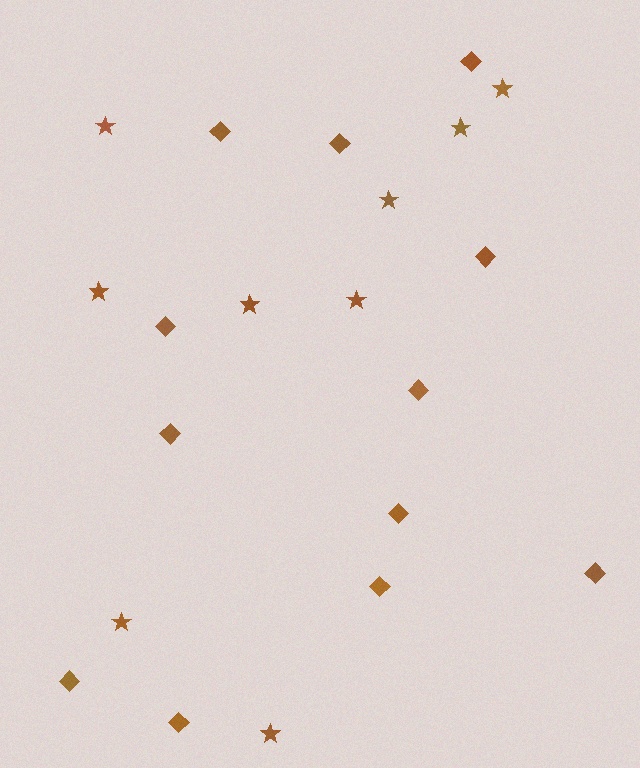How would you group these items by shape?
There are 2 groups: one group of diamonds (12) and one group of stars (9).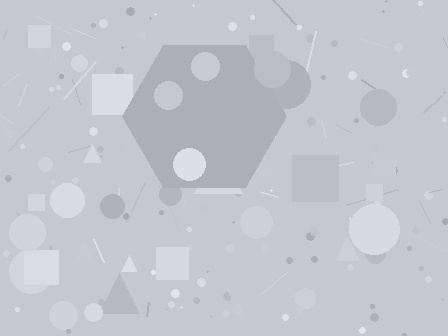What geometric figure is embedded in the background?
A hexagon is embedded in the background.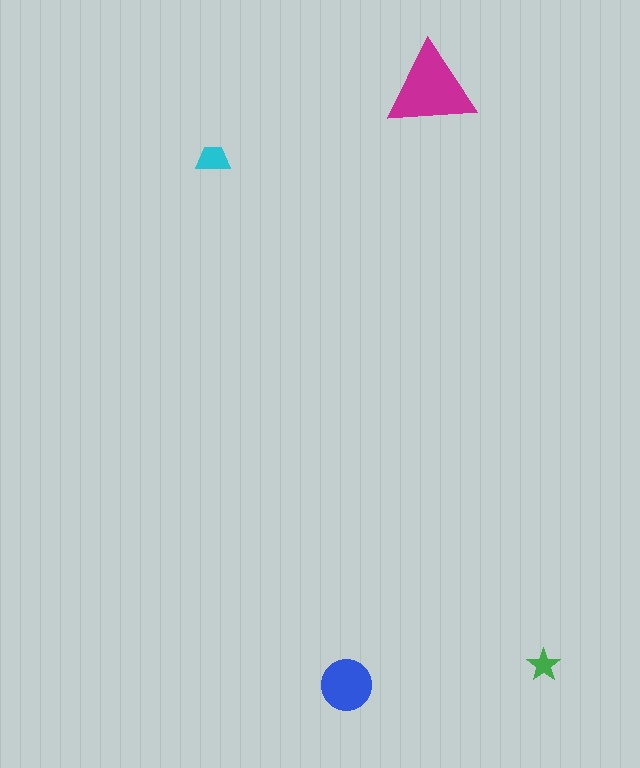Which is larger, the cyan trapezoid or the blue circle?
The blue circle.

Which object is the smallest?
The green star.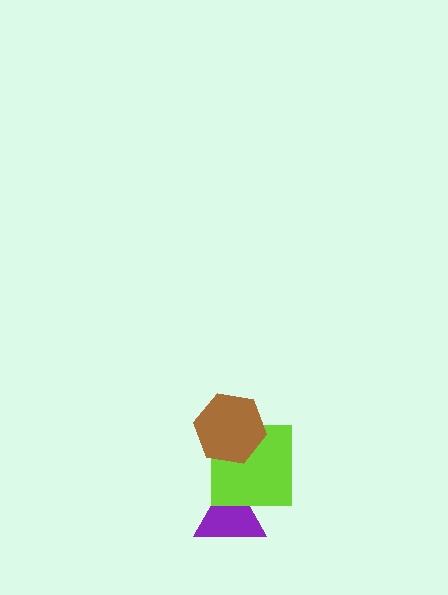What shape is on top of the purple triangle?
The lime square is on top of the purple triangle.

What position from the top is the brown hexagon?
The brown hexagon is 1st from the top.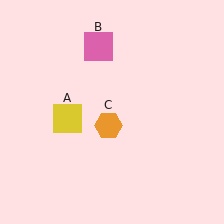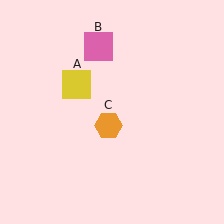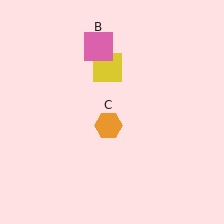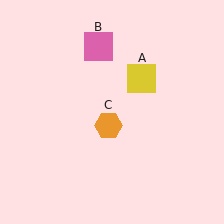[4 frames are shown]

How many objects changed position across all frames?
1 object changed position: yellow square (object A).